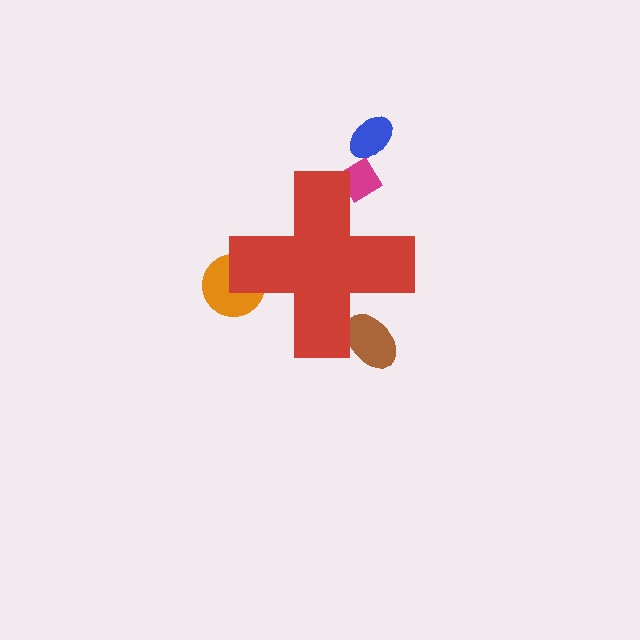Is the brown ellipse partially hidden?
Yes, the brown ellipse is partially hidden behind the red cross.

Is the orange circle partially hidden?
Yes, the orange circle is partially hidden behind the red cross.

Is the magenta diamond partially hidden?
Yes, the magenta diamond is partially hidden behind the red cross.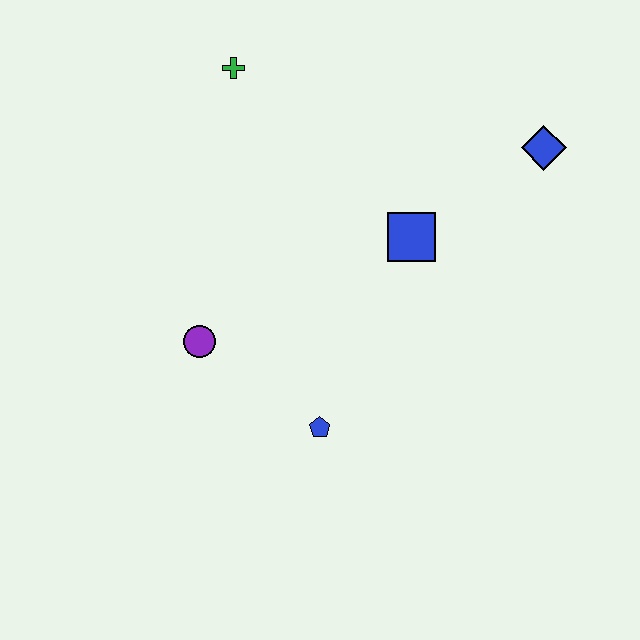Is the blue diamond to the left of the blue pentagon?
No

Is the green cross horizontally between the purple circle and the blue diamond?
Yes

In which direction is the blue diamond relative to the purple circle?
The blue diamond is to the right of the purple circle.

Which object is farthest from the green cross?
The blue pentagon is farthest from the green cross.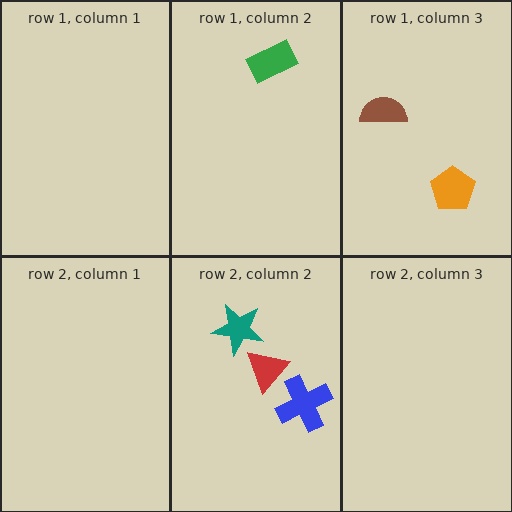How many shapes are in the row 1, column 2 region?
1.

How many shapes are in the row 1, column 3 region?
2.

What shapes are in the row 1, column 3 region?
The orange pentagon, the brown semicircle.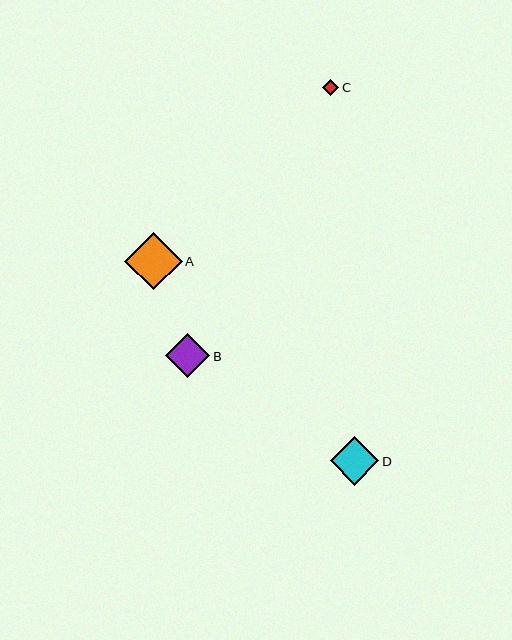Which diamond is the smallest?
Diamond C is the smallest with a size of approximately 16 pixels.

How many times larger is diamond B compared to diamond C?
Diamond B is approximately 2.7 times the size of diamond C.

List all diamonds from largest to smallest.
From largest to smallest: A, D, B, C.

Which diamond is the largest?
Diamond A is the largest with a size of approximately 58 pixels.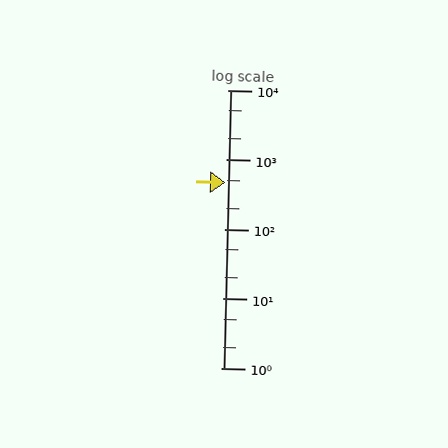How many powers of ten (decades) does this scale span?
The scale spans 4 decades, from 1 to 10000.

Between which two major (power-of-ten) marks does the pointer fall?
The pointer is between 100 and 1000.